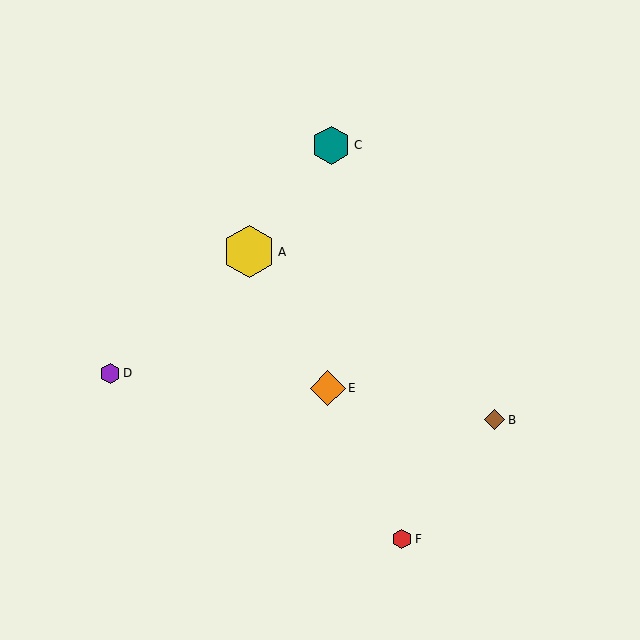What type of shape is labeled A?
Shape A is a yellow hexagon.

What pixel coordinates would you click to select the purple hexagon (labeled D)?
Click at (110, 373) to select the purple hexagon D.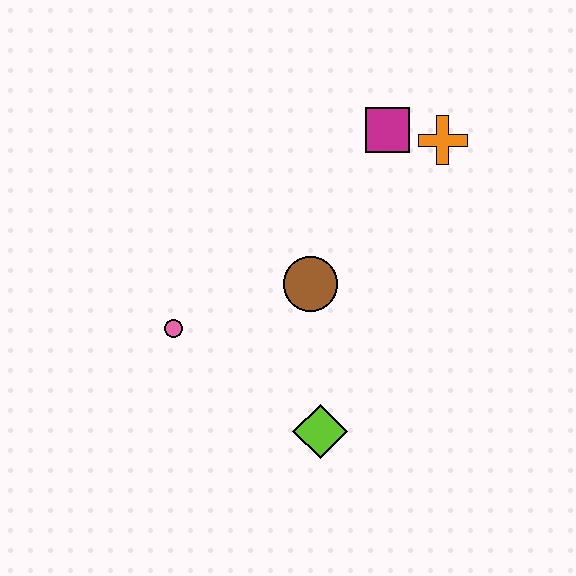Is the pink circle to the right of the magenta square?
No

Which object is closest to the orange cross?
The magenta square is closest to the orange cross.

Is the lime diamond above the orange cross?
No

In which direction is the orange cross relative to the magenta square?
The orange cross is to the right of the magenta square.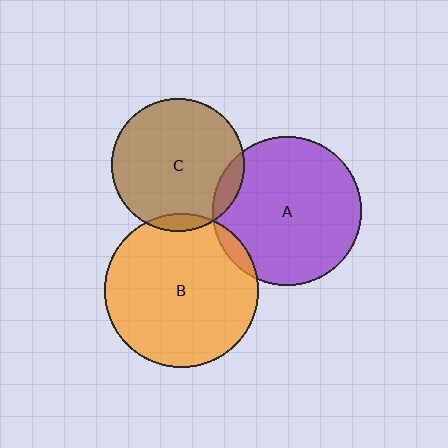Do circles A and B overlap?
Yes.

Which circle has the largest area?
Circle B (orange).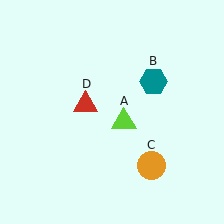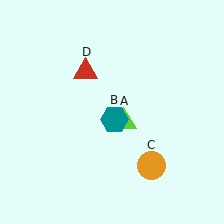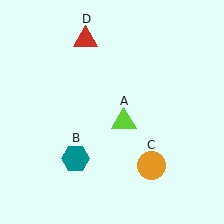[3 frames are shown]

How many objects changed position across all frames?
2 objects changed position: teal hexagon (object B), red triangle (object D).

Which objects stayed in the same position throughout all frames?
Lime triangle (object A) and orange circle (object C) remained stationary.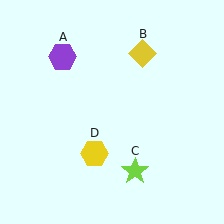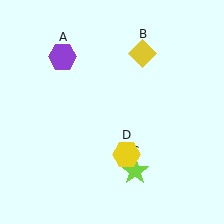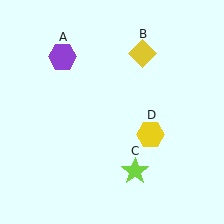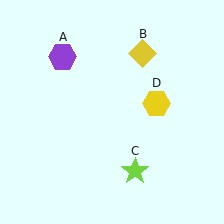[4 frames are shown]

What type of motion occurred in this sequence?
The yellow hexagon (object D) rotated counterclockwise around the center of the scene.